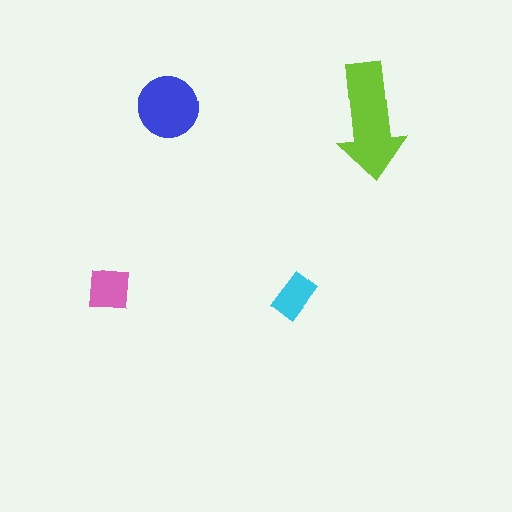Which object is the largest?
The lime arrow.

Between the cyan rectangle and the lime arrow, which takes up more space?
The lime arrow.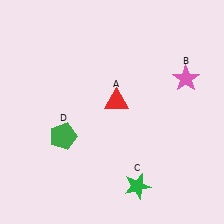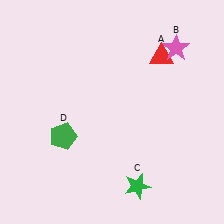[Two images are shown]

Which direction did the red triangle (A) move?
The red triangle (A) moved right.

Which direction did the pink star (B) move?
The pink star (B) moved up.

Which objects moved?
The objects that moved are: the red triangle (A), the pink star (B).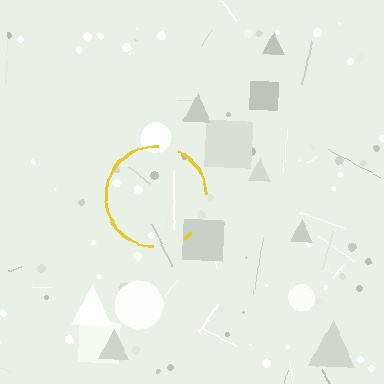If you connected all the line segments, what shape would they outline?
They would outline a circle.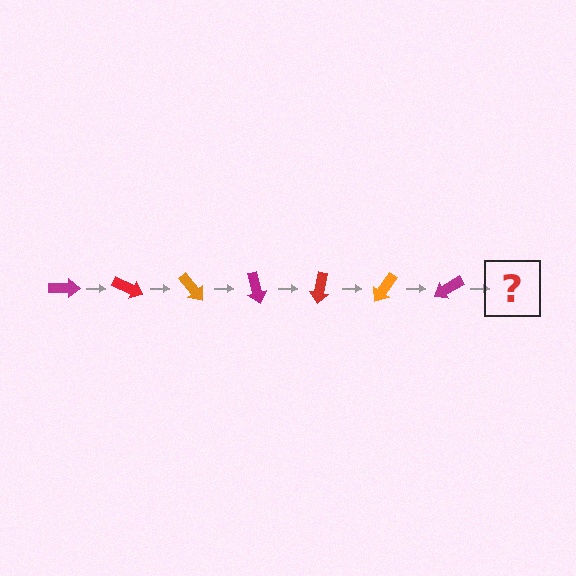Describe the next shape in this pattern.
It should be a red arrow, rotated 175 degrees from the start.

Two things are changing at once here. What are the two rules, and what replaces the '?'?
The two rules are that it rotates 25 degrees each step and the color cycles through magenta, red, and orange. The '?' should be a red arrow, rotated 175 degrees from the start.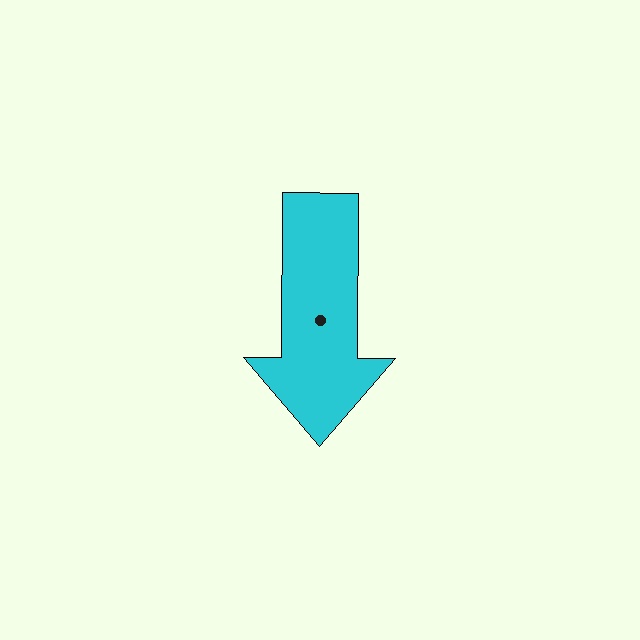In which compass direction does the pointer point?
South.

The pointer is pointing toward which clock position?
Roughly 6 o'clock.